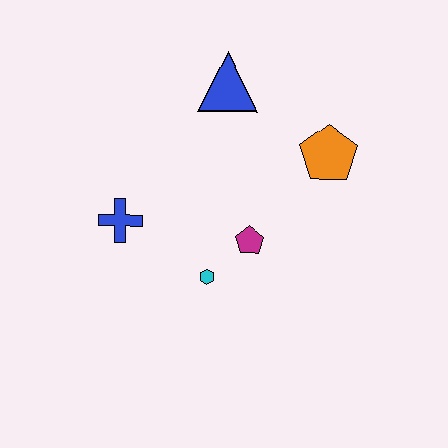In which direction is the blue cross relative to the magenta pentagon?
The blue cross is to the left of the magenta pentagon.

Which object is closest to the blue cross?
The cyan hexagon is closest to the blue cross.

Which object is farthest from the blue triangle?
The cyan hexagon is farthest from the blue triangle.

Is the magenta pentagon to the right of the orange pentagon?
No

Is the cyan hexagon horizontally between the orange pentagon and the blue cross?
Yes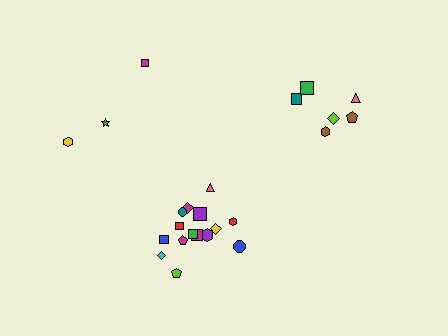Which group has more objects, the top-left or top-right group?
The top-right group.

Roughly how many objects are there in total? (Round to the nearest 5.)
Roughly 25 objects in total.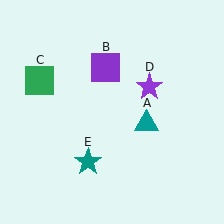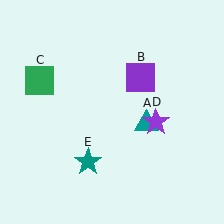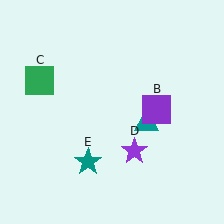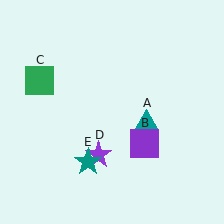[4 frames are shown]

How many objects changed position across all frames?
2 objects changed position: purple square (object B), purple star (object D).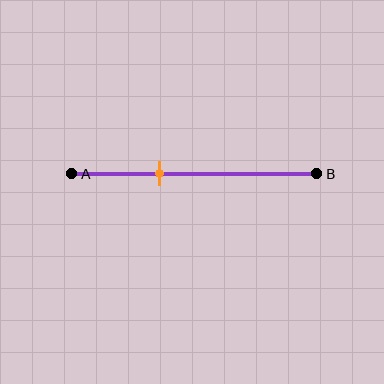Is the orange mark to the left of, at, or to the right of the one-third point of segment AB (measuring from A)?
The orange mark is approximately at the one-third point of segment AB.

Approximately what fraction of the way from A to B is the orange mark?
The orange mark is approximately 35% of the way from A to B.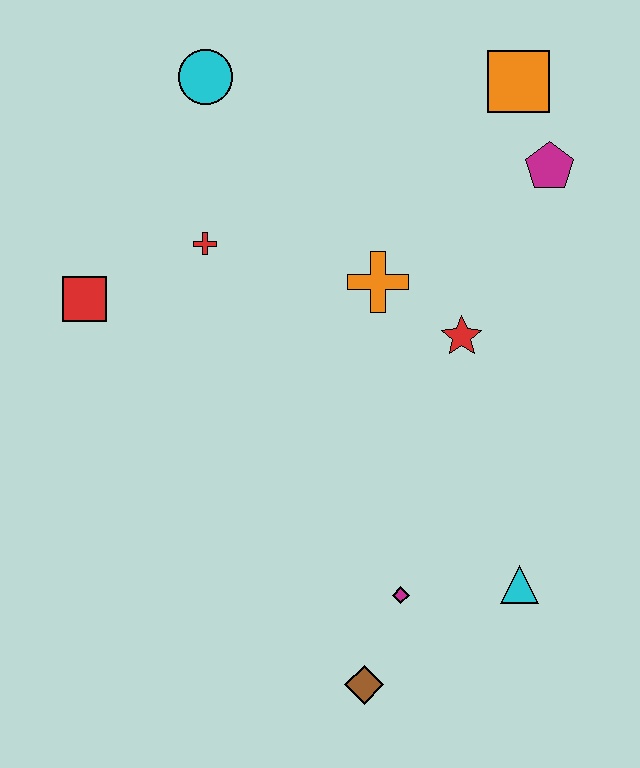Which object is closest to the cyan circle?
The red cross is closest to the cyan circle.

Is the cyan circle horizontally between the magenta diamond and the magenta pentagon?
No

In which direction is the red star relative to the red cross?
The red star is to the right of the red cross.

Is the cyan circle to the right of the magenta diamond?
No